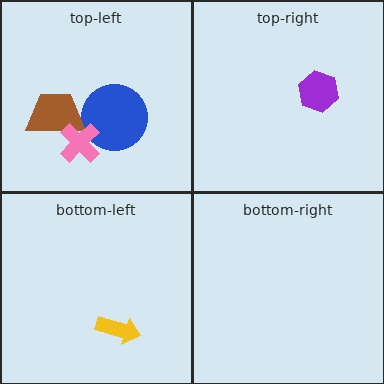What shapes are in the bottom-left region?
The yellow arrow.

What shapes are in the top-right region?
The purple hexagon.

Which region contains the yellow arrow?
The bottom-left region.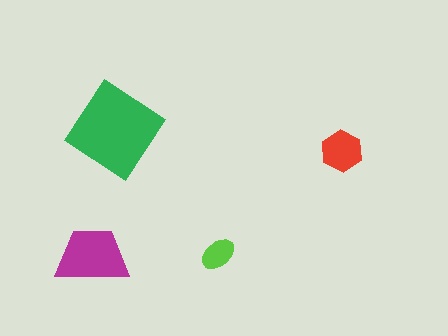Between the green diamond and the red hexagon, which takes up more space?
The green diamond.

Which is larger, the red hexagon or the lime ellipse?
The red hexagon.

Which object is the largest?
The green diamond.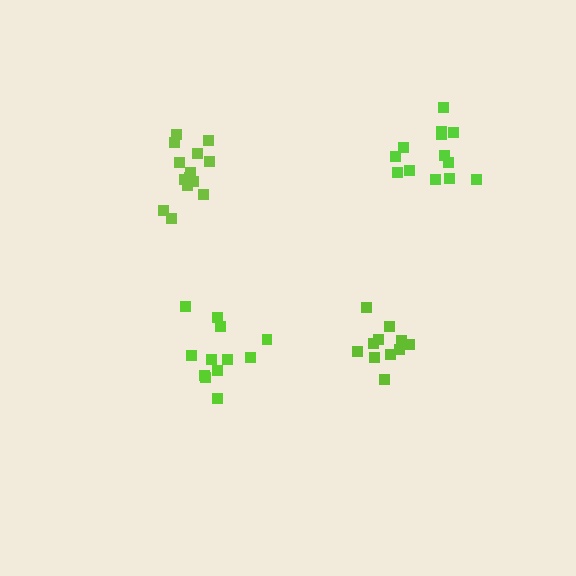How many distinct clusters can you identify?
There are 4 distinct clusters.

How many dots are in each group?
Group 1: 14 dots, Group 2: 11 dots, Group 3: 13 dots, Group 4: 12 dots (50 total).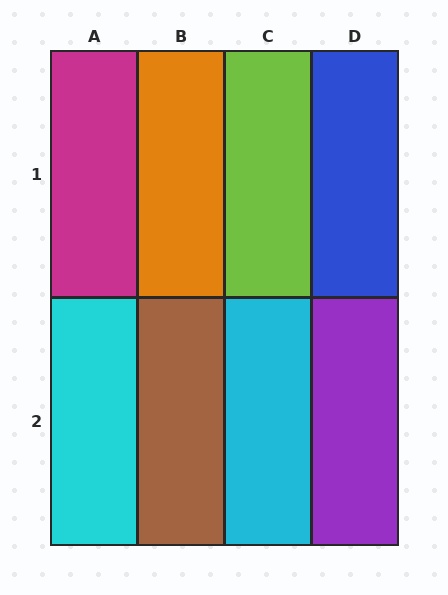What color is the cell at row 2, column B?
Brown.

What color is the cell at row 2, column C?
Cyan.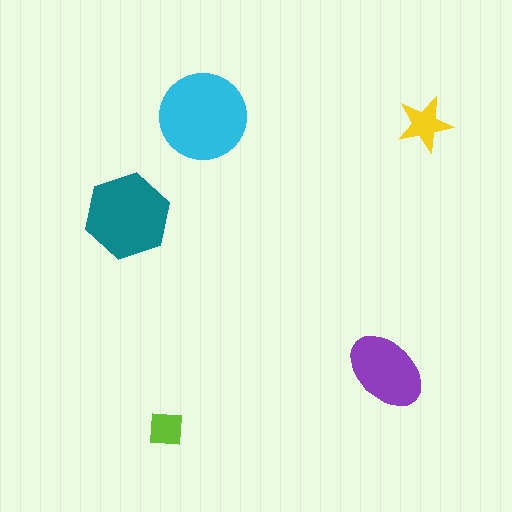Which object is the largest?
The cyan circle.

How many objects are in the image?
There are 5 objects in the image.